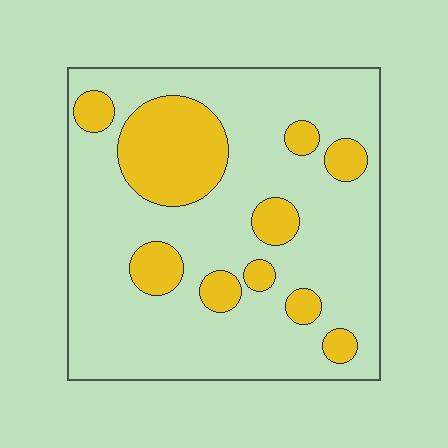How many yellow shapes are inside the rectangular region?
10.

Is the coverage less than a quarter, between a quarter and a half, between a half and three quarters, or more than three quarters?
Less than a quarter.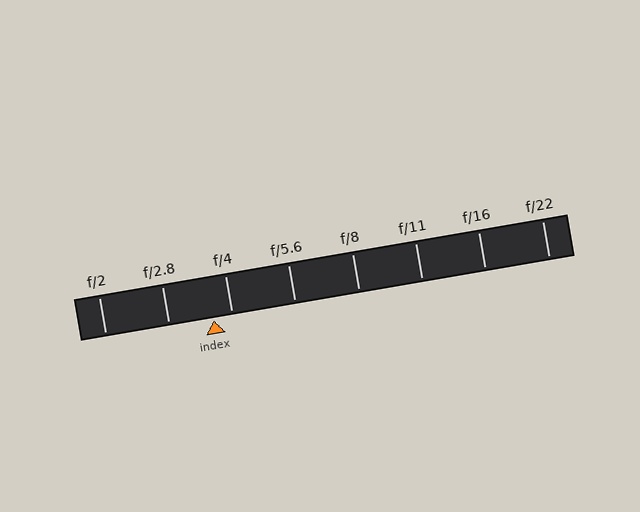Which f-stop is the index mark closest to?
The index mark is closest to f/4.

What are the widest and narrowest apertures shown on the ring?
The widest aperture shown is f/2 and the narrowest is f/22.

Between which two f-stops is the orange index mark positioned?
The index mark is between f/2.8 and f/4.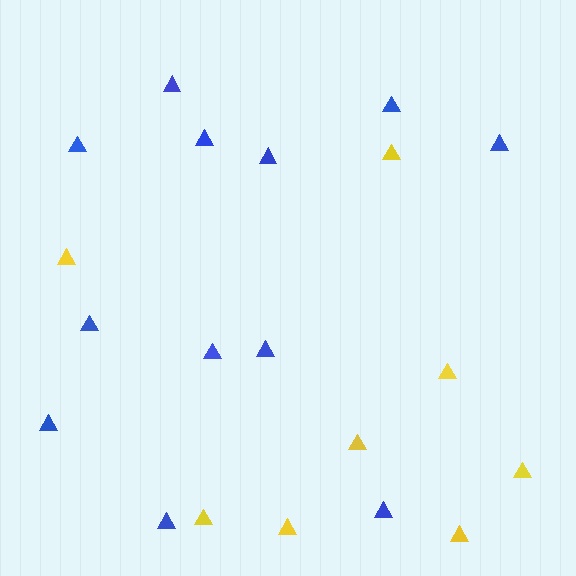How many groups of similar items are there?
There are 2 groups: one group of blue triangles (12) and one group of yellow triangles (8).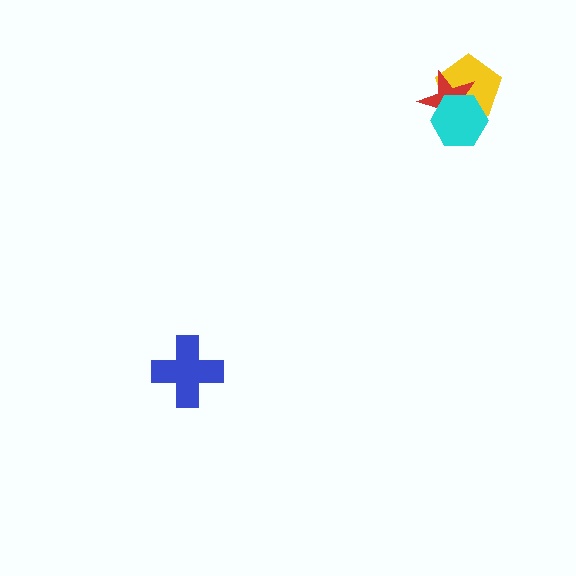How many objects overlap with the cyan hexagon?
2 objects overlap with the cyan hexagon.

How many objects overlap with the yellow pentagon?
2 objects overlap with the yellow pentagon.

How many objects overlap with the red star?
2 objects overlap with the red star.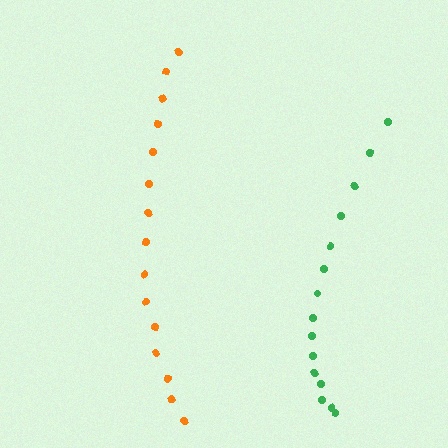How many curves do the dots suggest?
There are 2 distinct paths.